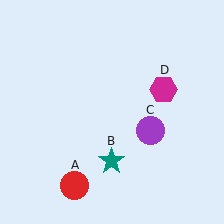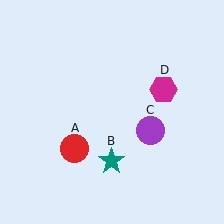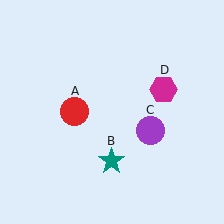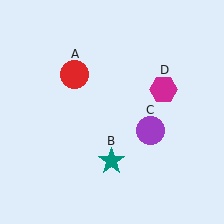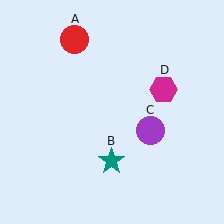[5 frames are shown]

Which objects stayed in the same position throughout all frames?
Teal star (object B) and purple circle (object C) and magenta hexagon (object D) remained stationary.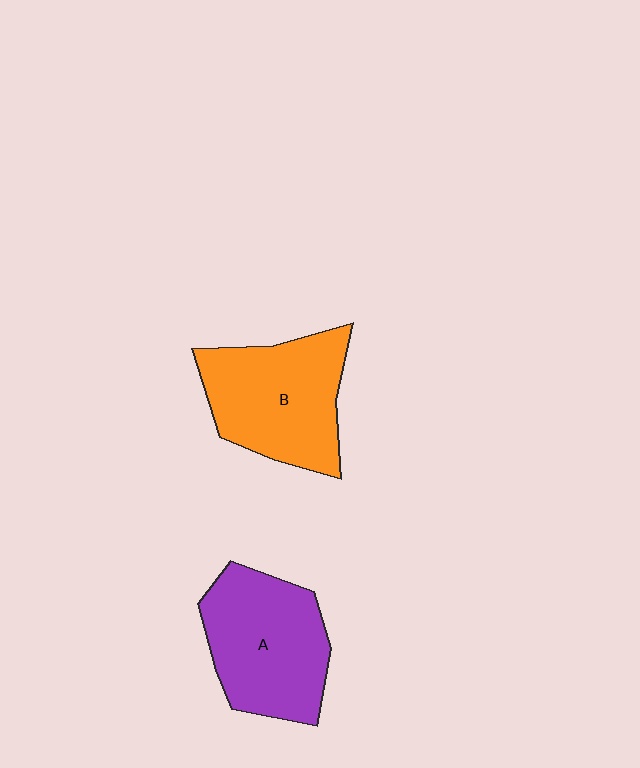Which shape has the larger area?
Shape B (orange).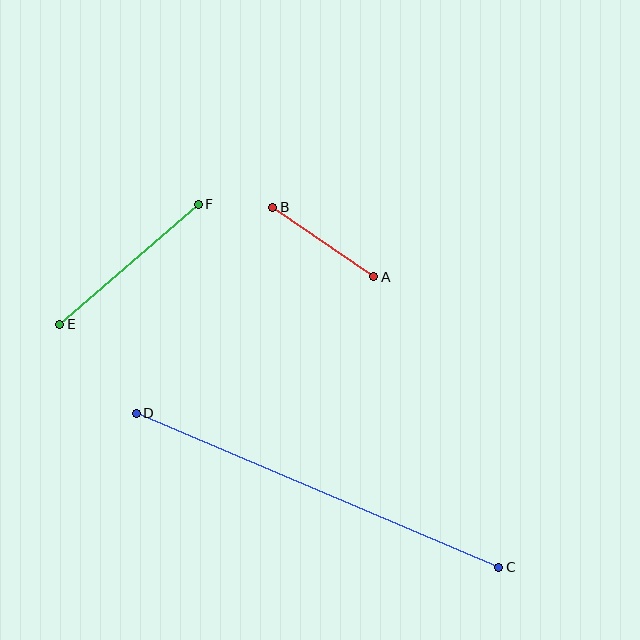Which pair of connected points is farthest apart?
Points C and D are farthest apart.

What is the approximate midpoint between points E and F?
The midpoint is at approximately (129, 264) pixels.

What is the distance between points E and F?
The distance is approximately 183 pixels.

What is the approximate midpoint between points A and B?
The midpoint is at approximately (323, 242) pixels.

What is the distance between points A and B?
The distance is approximately 122 pixels.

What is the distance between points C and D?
The distance is approximately 394 pixels.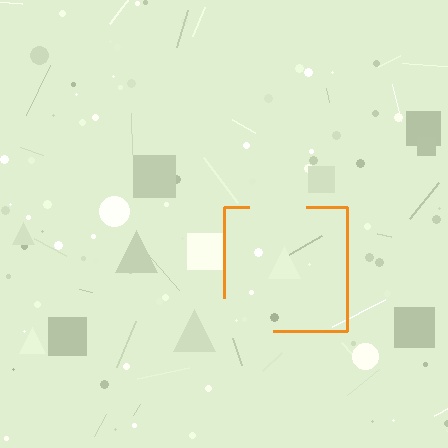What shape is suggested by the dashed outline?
The dashed outline suggests a square.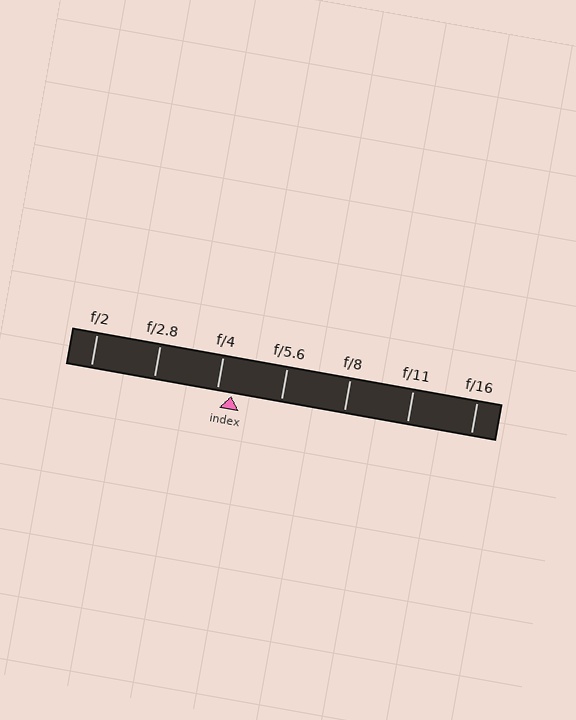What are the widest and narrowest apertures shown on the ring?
The widest aperture shown is f/2 and the narrowest is f/16.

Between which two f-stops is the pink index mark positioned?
The index mark is between f/4 and f/5.6.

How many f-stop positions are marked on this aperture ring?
There are 7 f-stop positions marked.